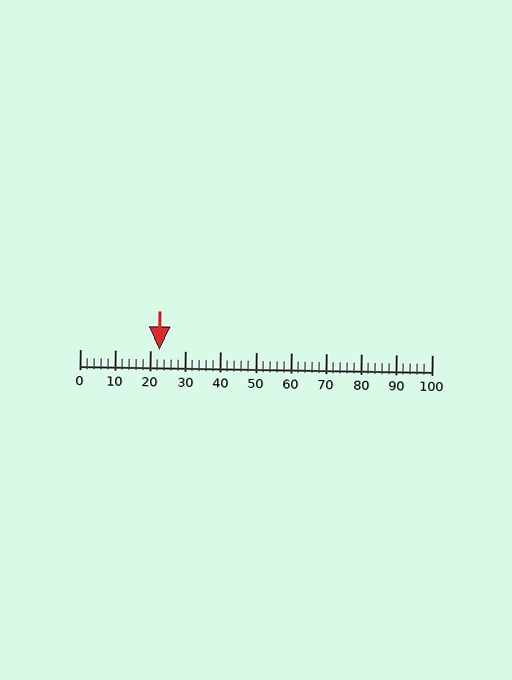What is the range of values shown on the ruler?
The ruler shows values from 0 to 100.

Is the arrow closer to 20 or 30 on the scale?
The arrow is closer to 20.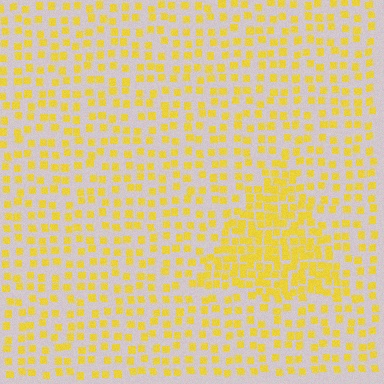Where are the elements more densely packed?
The elements are more densely packed inside the triangle boundary.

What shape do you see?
I see a triangle.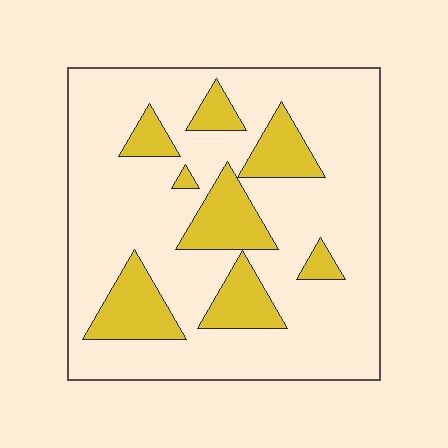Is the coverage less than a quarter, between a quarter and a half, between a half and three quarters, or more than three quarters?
Less than a quarter.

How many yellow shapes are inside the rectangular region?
8.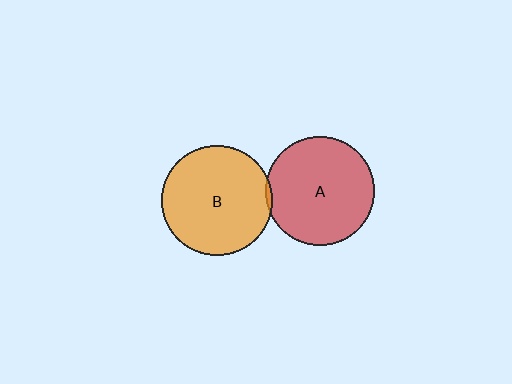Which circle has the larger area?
Circle B (orange).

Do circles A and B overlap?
Yes.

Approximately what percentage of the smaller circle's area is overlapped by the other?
Approximately 5%.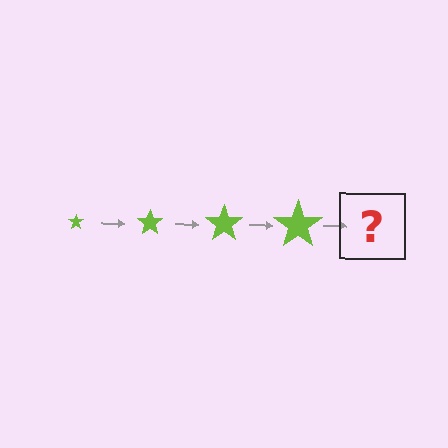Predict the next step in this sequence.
The next step is a lime star, larger than the previous one.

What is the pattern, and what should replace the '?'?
The pattern is that the star gets progressively larger each step. The '?' should be a lime star, larger than the previous one.